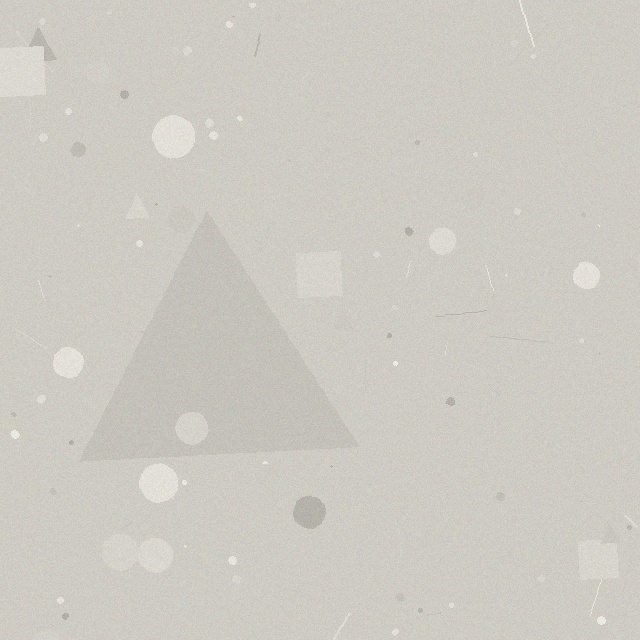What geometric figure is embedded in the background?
A triangle is embedded in the background.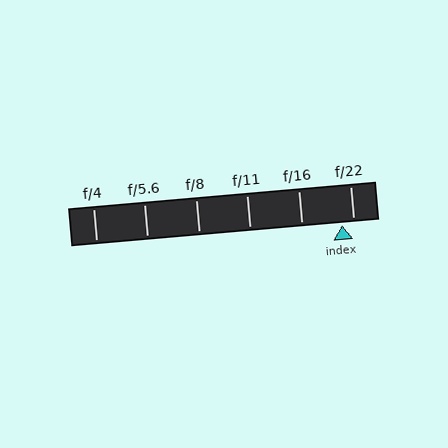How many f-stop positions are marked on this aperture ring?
There are 6 f-stop positions marked.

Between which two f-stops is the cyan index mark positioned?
The index mark is between f/16 and f/22.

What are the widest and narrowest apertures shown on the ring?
The widest aperture shown is f/4 and the narrowest is f/22.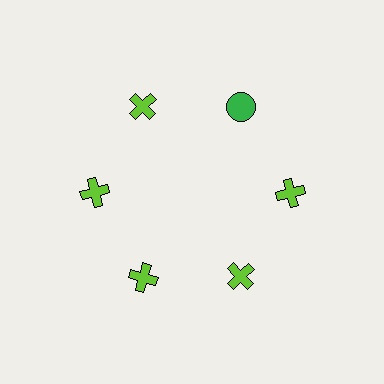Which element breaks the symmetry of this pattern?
The green circle at roughly the 1 o'clock position breaks the symmetry. All other shapes are lime crosses.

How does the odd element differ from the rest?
It differs in both color (green instead of lime) and shape (circle instead of cross).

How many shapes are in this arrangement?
There are 6 shapes arranged in a ring pattern.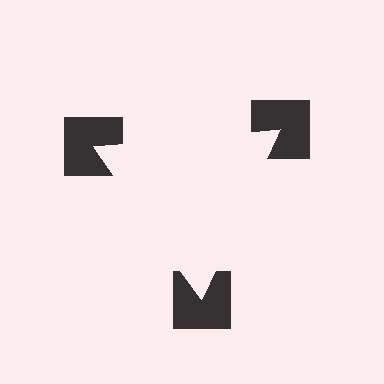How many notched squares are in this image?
There are 3 — one at each vertex of the illusory triangle.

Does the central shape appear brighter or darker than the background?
It typically appears slightly brighter than the background, even though no actual brightness change is drawn.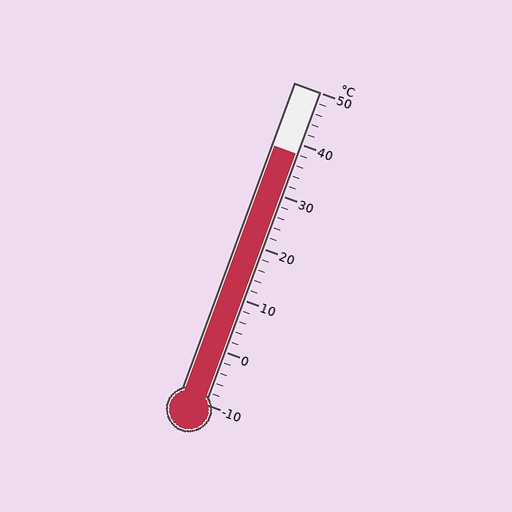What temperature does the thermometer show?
The thermometer shows approximately 38°C.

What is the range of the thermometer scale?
The thermometer scale ranges from -10°C to 50°C.